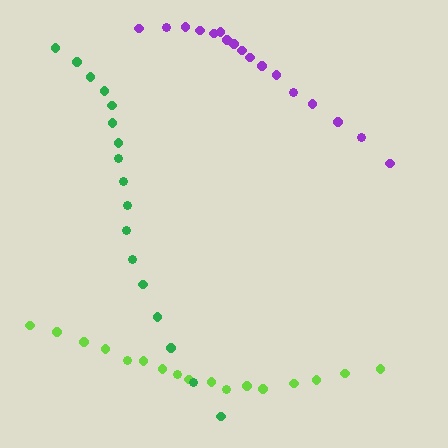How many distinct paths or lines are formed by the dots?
There are 3 distinct paths.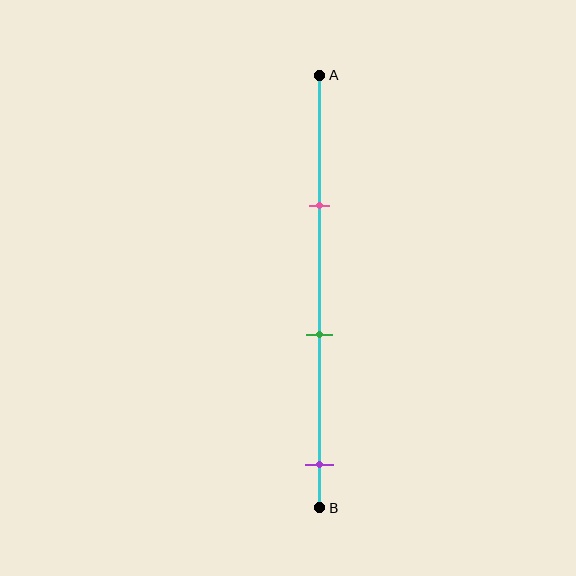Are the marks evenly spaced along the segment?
Yes, the marks are approximately evenly spaced.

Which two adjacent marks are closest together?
The pink and green marks are the closest adjacent pair.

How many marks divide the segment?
There are 3 marks dividing the segment.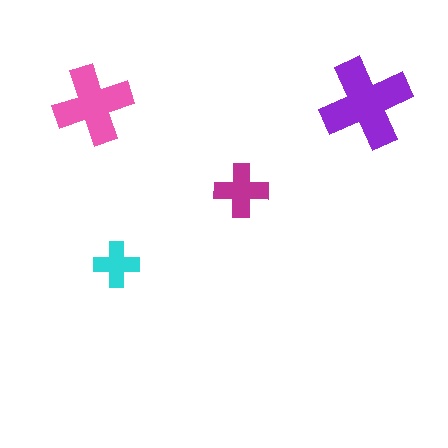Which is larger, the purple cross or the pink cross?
The purple one.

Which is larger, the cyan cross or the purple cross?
The purple one.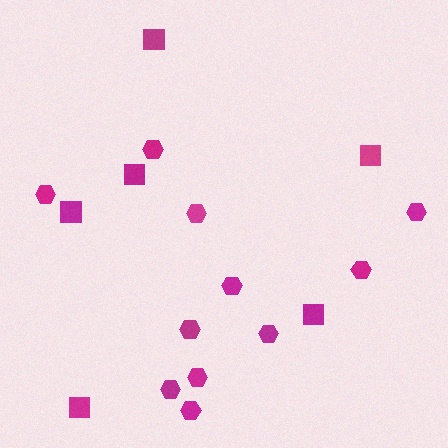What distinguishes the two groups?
There are 2 groups: one group of squares (6) and one group of hexagons (11).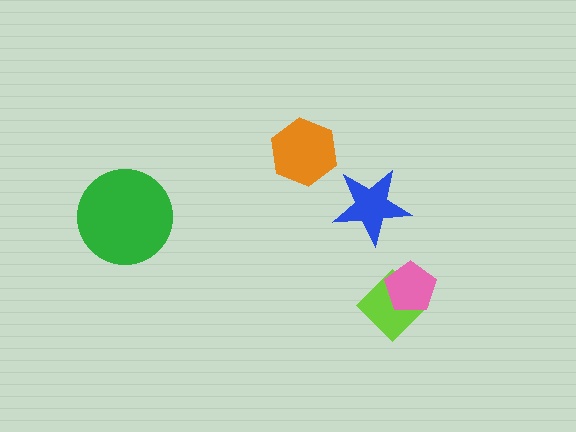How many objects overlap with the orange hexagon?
0 objects overlap with the orange hexagon.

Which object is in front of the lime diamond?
The pink pentagon is in front of the lime diamond.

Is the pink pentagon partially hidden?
No, no other shape covers it.